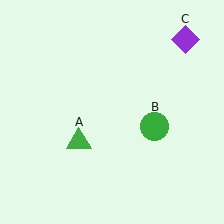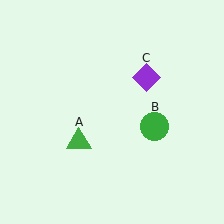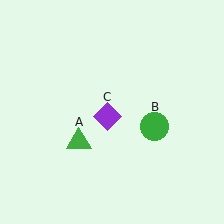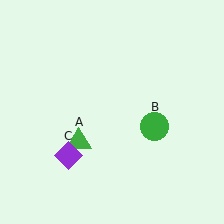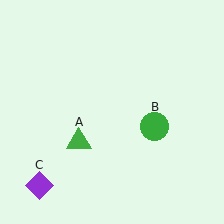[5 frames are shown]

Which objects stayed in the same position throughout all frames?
Green triangle (object A) and green circle (object B) remained stationary.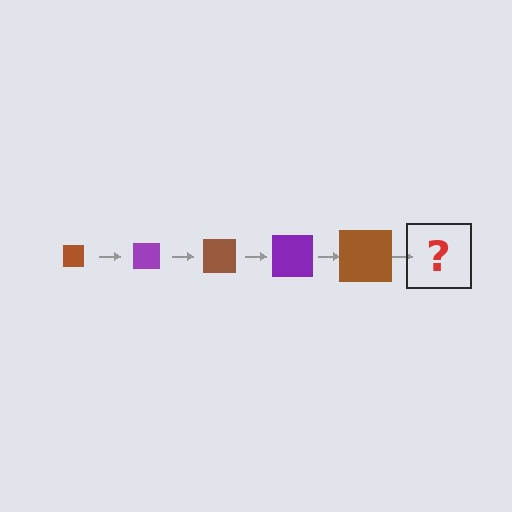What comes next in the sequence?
The next element should be a purple square, larger than the previous one.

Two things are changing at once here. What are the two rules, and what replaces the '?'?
The two rules are that the square grows larger each step and the color cycles through brown and purple. The '?' should be a purple square, larger than the previous one.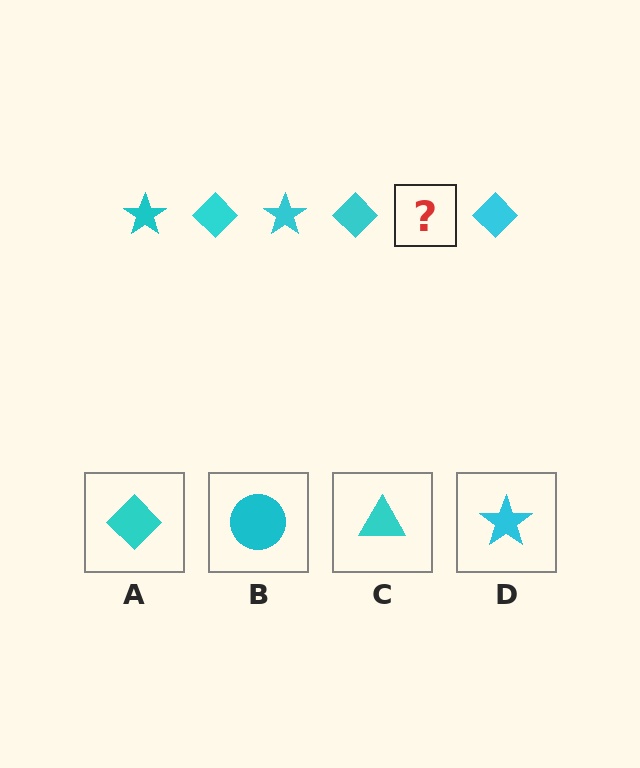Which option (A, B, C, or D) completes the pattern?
D.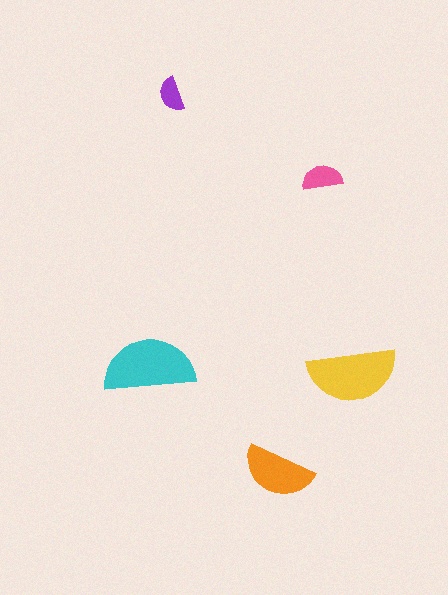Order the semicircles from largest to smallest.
the cyan one, the yellow one, the orange one, the pink one, the purple one.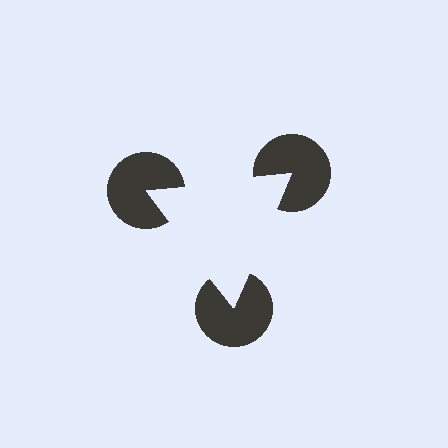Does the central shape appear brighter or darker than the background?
It typically appears slightly brighter than the background, even though no actual brightness change is drawn.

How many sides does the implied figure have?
3 sides.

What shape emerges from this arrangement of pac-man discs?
An illusory triangle — its edges are inferred from the aligned wedge cuts in the pac-man discs, not physically drawn.